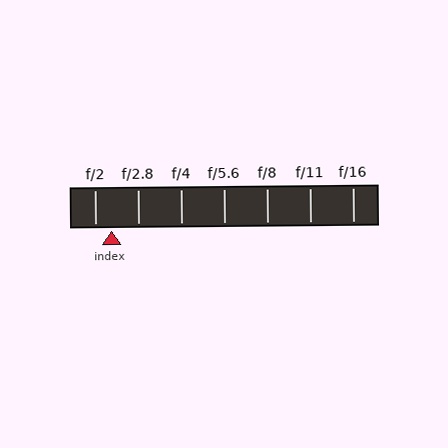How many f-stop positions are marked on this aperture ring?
There are 7 f-stop positions marked.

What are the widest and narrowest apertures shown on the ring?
The widest aperture shown is f/2 and the narrowest is f/16.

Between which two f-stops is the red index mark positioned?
The index mark is between f/2 and f/2.8.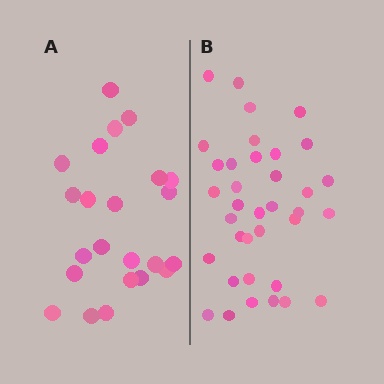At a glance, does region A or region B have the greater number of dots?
Region B (the right region) has more dots.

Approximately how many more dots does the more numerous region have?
Region B has approximately 15 more dots than region A.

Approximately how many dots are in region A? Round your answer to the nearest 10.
About 20 dots. (The exact count is 23, which rounds to 20.)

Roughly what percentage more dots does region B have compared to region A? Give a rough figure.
About 55% more.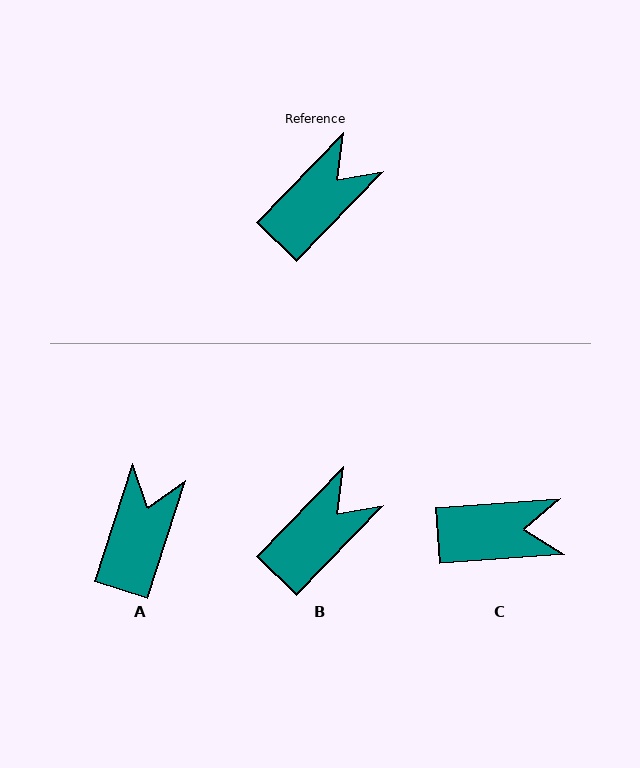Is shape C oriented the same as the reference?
No, it is off by about 42 degrees.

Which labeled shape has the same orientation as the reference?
B.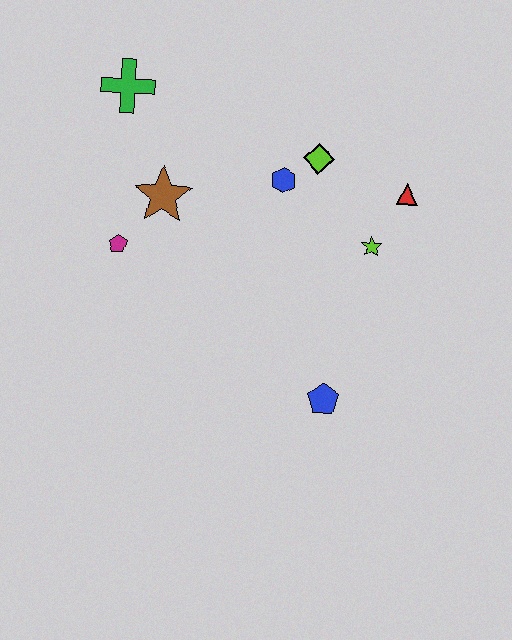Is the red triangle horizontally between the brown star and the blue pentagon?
No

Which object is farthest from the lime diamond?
The blue pentagon is farthest from the lime diamond.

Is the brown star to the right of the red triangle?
No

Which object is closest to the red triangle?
The lime star is closest to the red triangle.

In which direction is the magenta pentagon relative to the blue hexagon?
The magenta pentagon is to the left of the blue hexagon.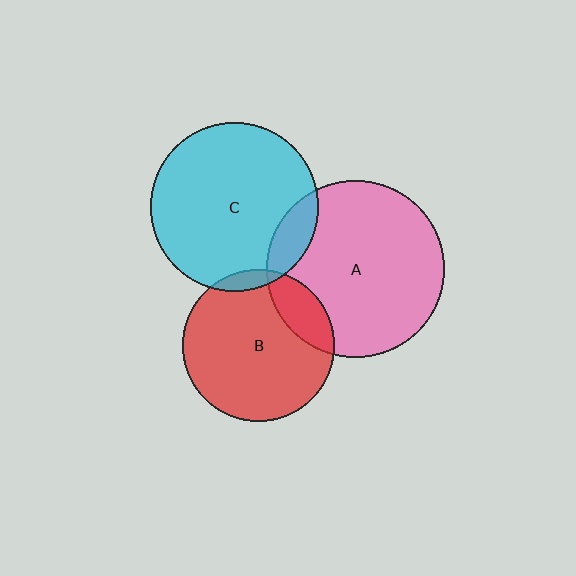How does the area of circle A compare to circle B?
Approximately 1.4 times.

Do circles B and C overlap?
Yes.